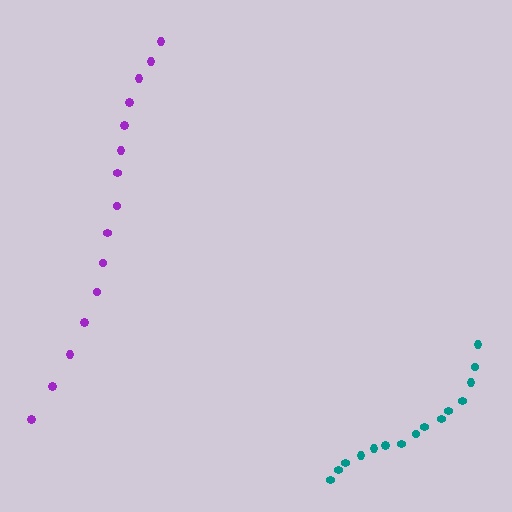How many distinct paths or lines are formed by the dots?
There are 2 distinct paths.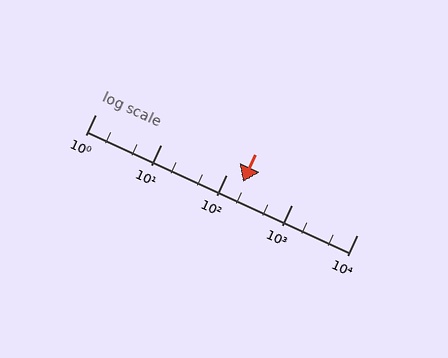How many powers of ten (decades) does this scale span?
The scale spans 4 decades, from 1 to 10000.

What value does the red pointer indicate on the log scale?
The pointer indicates approximately 180.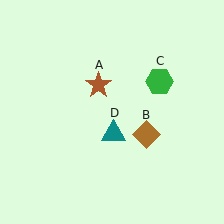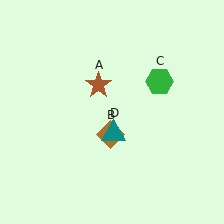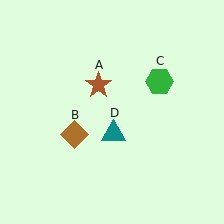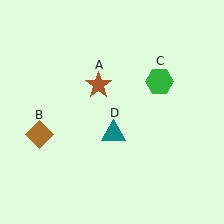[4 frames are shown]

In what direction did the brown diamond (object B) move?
The brown diamond (object B) moved left.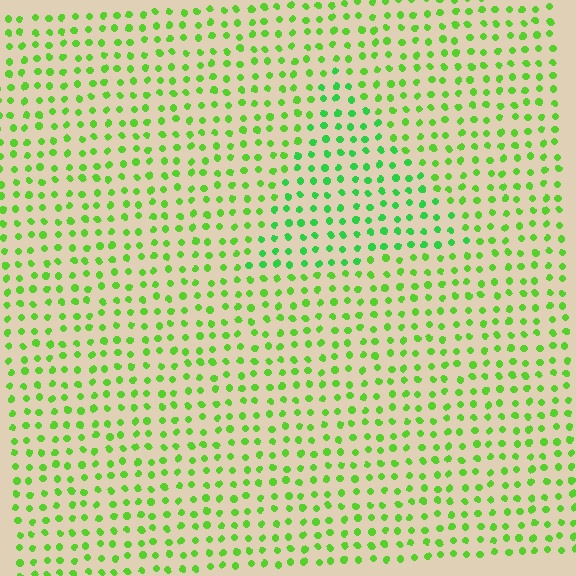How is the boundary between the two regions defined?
The boundary is defined purely by a slight shift in hue (about 25 degrees). Spacing, size, and orientation are identical on both sides.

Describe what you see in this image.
The image is filled with small lime elements in a uniform arrangement. A triangle-shaped region is visible where the elements are tinted to a slightly different hue, forming a subtle color boundary.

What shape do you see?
I see a triangle.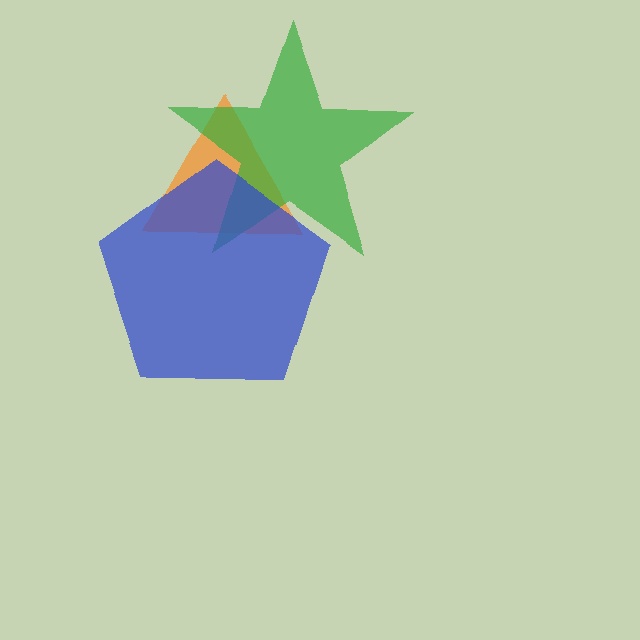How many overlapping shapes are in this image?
There are 3 overlapping shapes in the image.